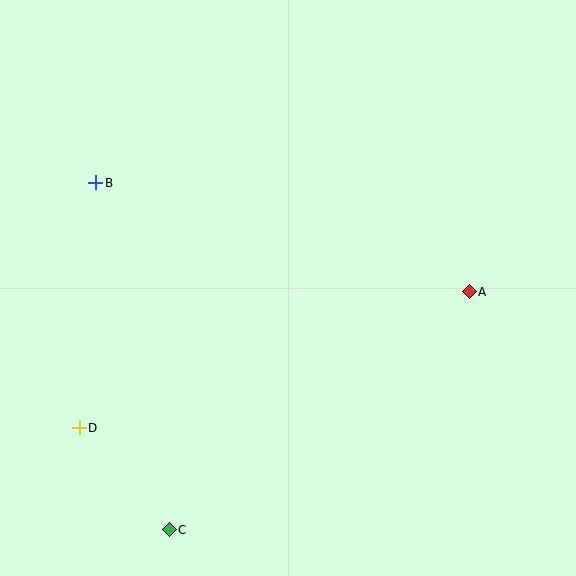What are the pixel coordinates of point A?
Point A is at (469, 292).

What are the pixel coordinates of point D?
Point D is at (79, 428).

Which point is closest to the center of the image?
Point A at (469, 292) is closest to the center.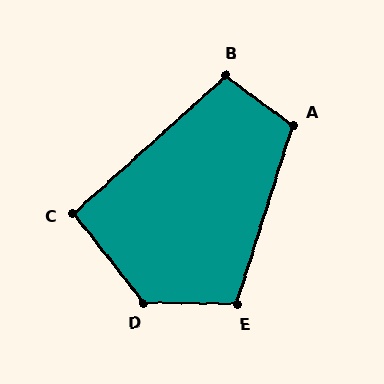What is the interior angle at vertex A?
Approximately 109 degrees (obtuse).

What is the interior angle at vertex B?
Approximately 102 degrees (obtuse).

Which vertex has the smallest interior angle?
C, at approximately 94 degrees.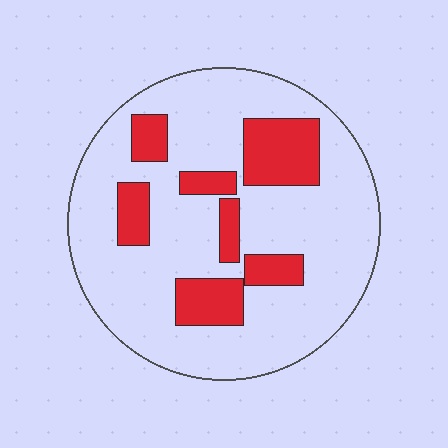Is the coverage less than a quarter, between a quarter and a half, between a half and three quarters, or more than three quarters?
Less than a quarter.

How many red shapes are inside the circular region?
7.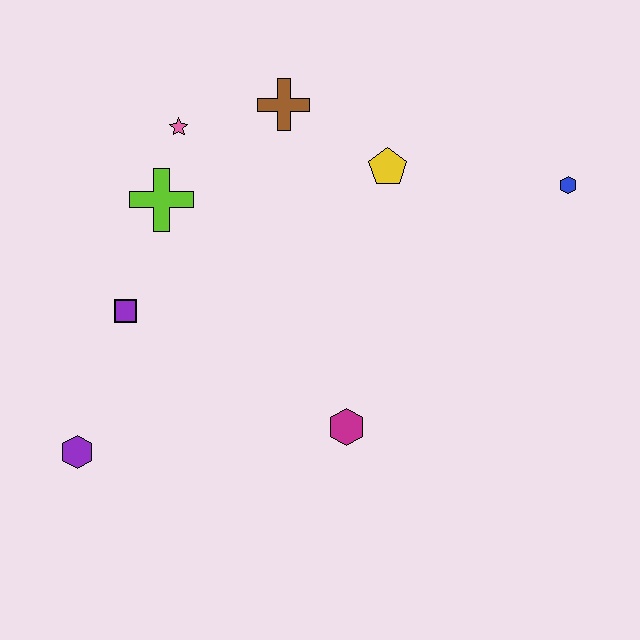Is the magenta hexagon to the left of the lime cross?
No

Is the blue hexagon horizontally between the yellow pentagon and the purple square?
No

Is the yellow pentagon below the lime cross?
No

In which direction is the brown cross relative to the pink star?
The brown cross is to the right of the pink star.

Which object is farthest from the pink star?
The blue hexagon is farthest from the pink star.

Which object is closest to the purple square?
The lime cross is closest to the purple square.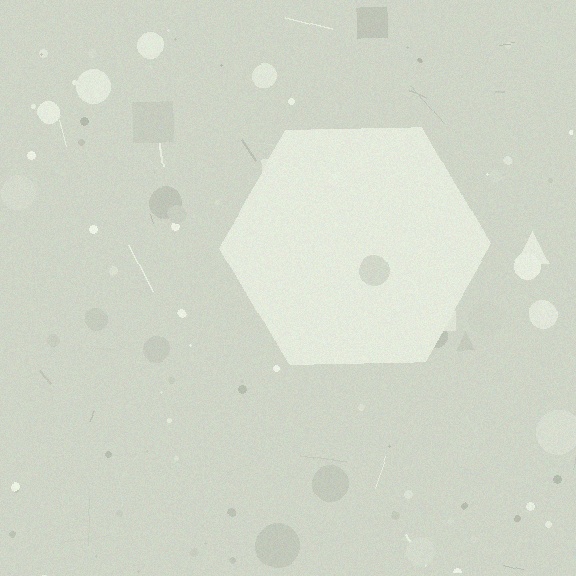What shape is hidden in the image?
A hexagon is hidden in the image.